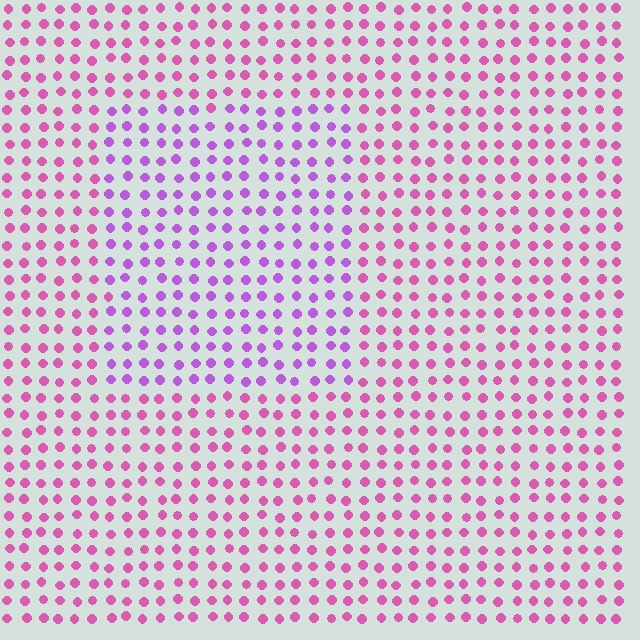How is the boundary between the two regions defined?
The boundary is defined purely by a slight shift in hue (about 35 degrees). Spacing, size, and orientation are identical on both sides.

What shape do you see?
I see a rectangle.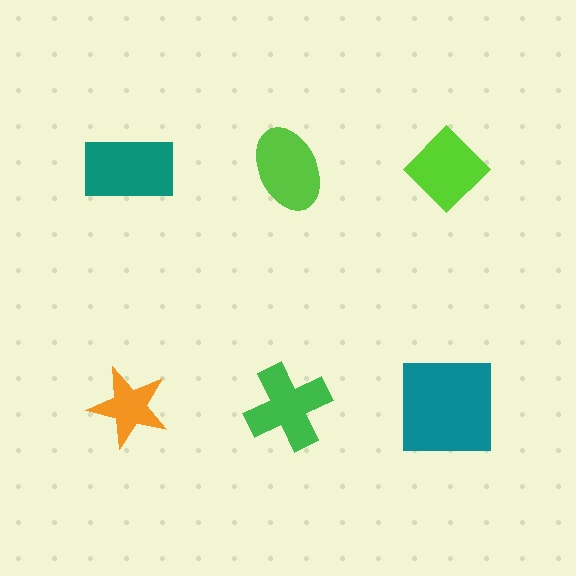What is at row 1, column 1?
A teal rectangle.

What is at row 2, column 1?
An orange star.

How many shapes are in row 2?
3 shapes.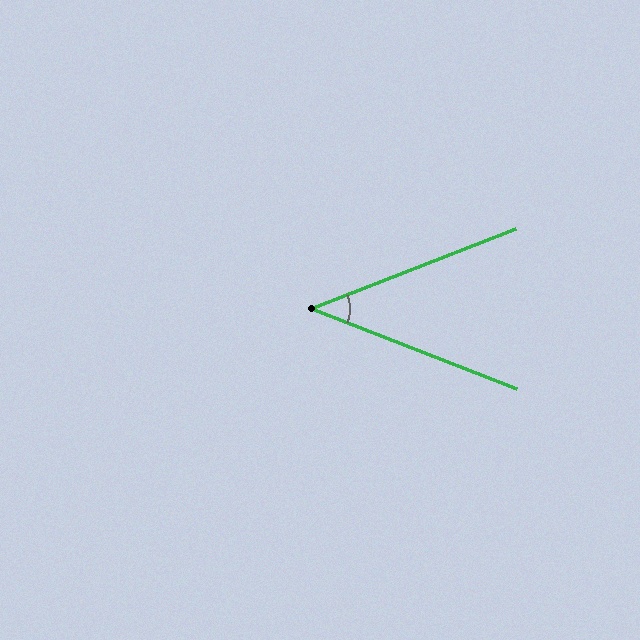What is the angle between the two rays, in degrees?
Approximately 43 degrees.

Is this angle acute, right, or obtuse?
It is acute.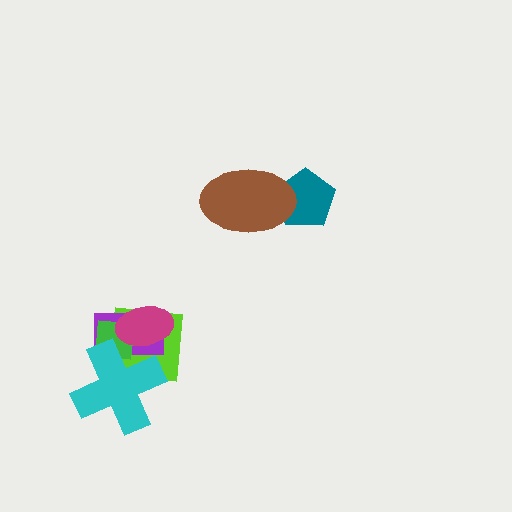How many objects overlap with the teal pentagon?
1 object overlaps with the teal pentagon.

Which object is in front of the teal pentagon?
The brown ellipse is in front of the teal pentagon.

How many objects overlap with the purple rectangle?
4 objects overlap with the purple rectangle.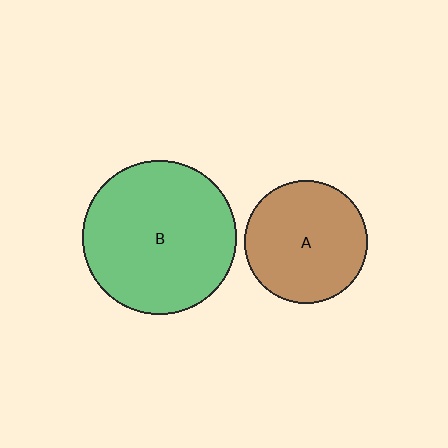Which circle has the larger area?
Circle B (green).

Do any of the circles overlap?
No, none of the circles overlap.